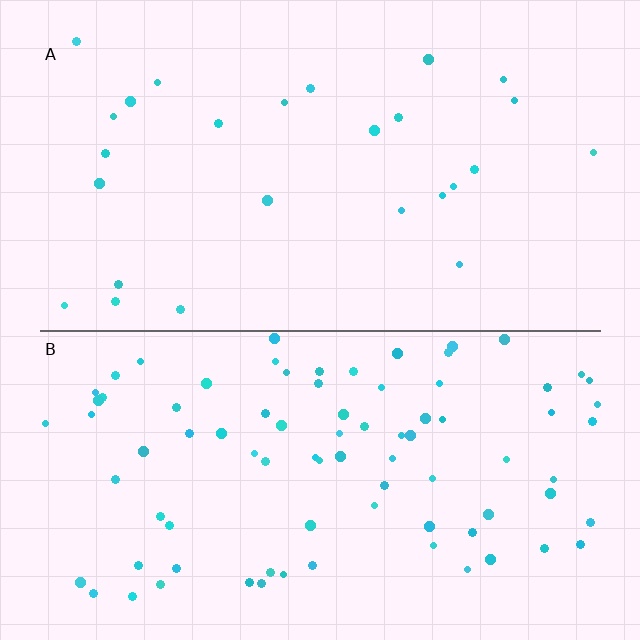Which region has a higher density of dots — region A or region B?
B (the bottom).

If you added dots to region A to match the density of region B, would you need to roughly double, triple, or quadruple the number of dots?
Approximately triple.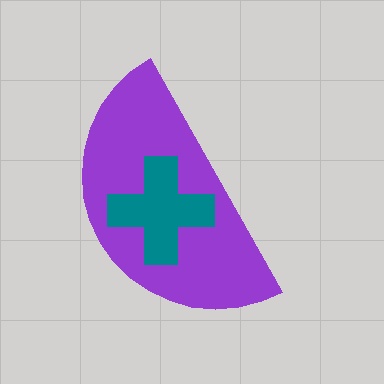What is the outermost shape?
The purple semicircle.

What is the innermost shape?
The teal cross.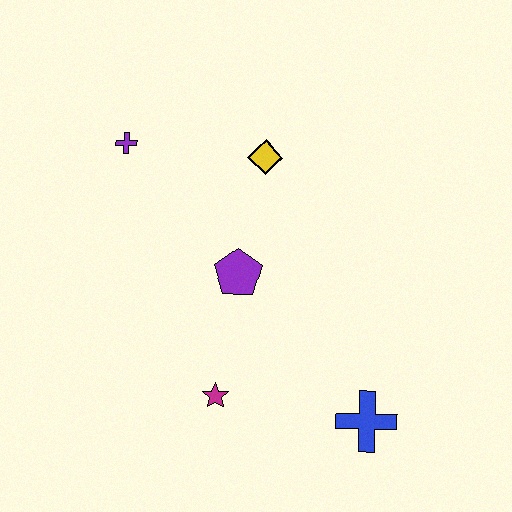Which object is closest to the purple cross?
The yellow diamond is closest to the purple cross.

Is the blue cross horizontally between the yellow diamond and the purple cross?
No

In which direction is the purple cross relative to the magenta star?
The purple cross is above the magenta star.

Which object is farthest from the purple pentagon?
The blue cross is farthest from the purple pentagon.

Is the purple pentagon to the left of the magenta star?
No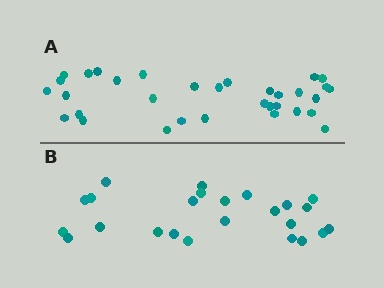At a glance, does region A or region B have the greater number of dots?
Region A (the top region) has more dots.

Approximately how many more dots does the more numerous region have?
Region A has roughly 8 or so more dots than region B.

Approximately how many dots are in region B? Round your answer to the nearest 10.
About 20 dots. (The exact count is 24, which rounds to 20.)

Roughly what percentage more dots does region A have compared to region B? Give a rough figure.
About 40% more.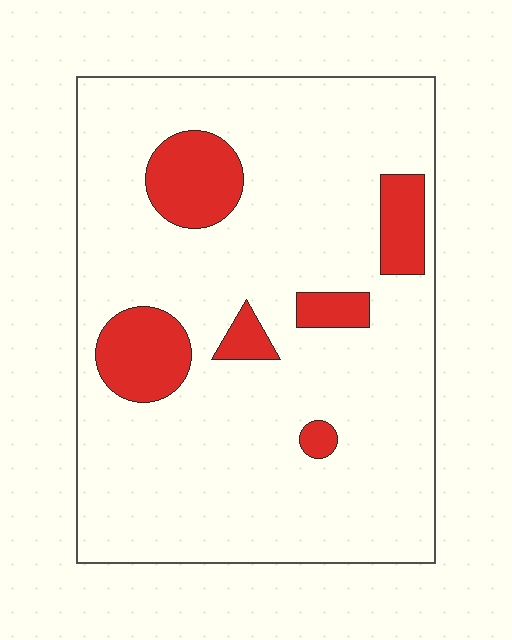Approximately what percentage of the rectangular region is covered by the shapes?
Approximately 15%.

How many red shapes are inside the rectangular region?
6.